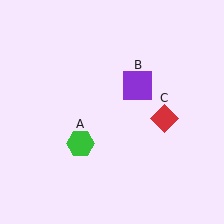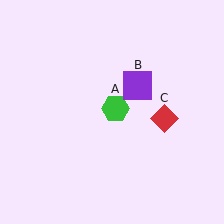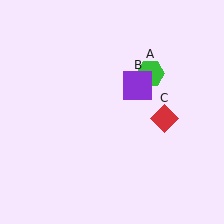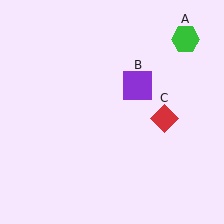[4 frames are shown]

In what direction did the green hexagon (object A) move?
The green hexagon (object A) moved up and to the right.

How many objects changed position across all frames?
1 object changed position: green hexagon (object A).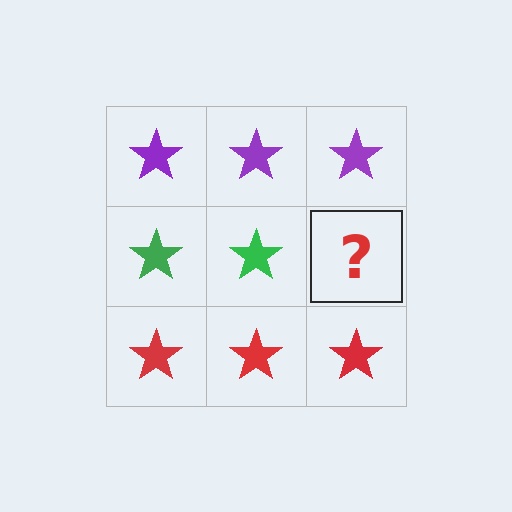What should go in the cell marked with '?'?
The missing cell should contain a green star.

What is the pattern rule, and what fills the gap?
The rule is that each row has a consistent color. The gap should be filled with a green star.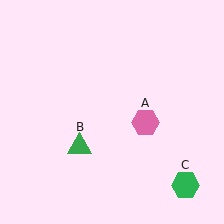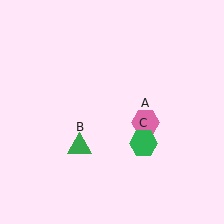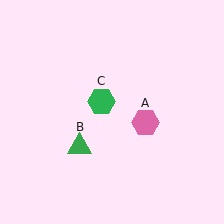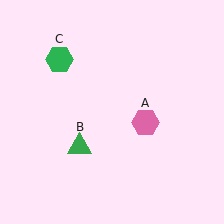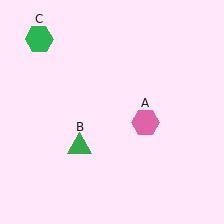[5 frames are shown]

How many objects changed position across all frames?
1 object changed position: green hexagon (object C).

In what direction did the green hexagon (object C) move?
The green hexagon (object C) moved up and to the left.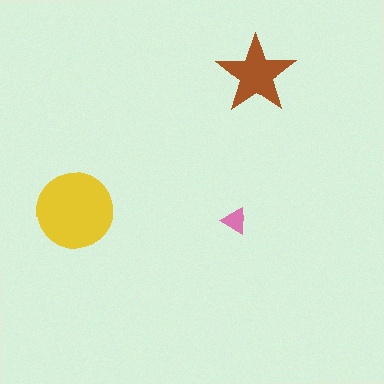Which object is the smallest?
The pink triangle.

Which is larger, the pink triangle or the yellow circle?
The yellow circle.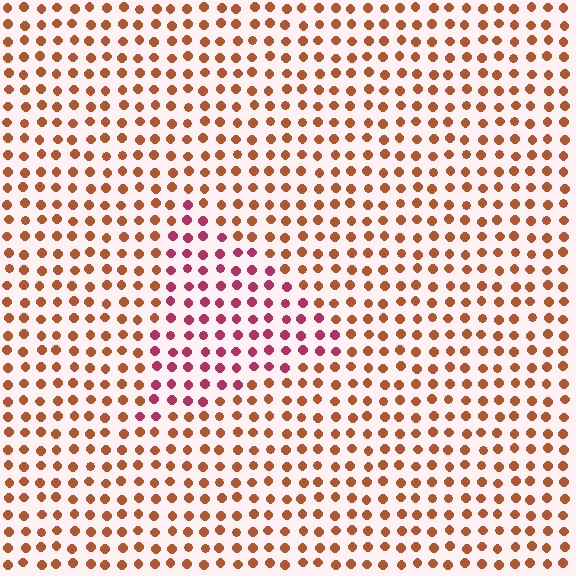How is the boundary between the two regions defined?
The boundary is defined purely by a slight shift in hue (about 44 degrees). Spacing, size, and orientation are identical on both sides.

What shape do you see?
I see a triangle.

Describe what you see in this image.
The image is filled with small brown elements in a uniform arrangement. A triangle-shaped region is visible where the elements are tinted to a slightly different hue, forming a subtle color boundary.